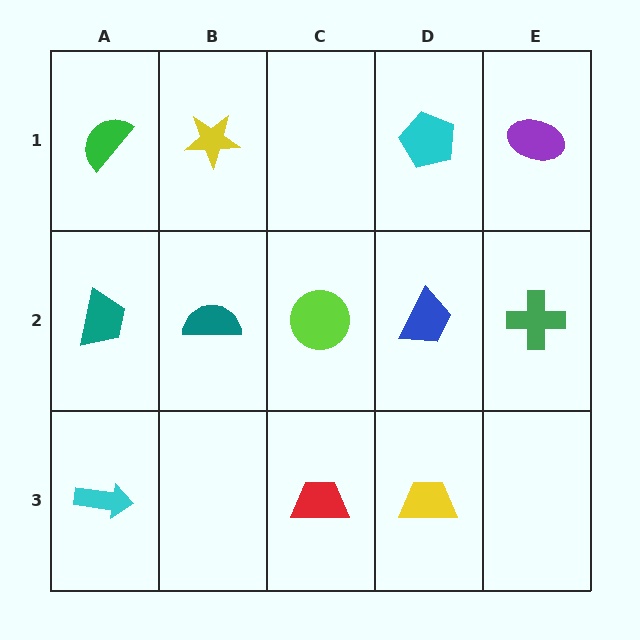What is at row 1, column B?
A yellow star.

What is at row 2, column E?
A green cross.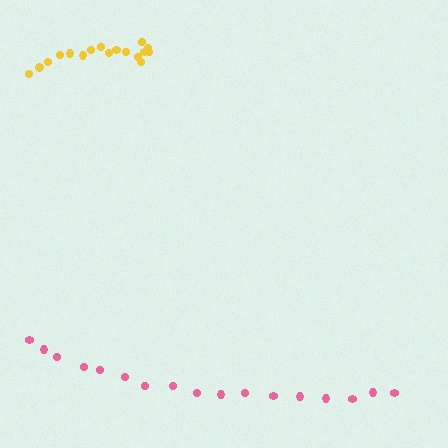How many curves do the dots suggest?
There are 2 distinct paths.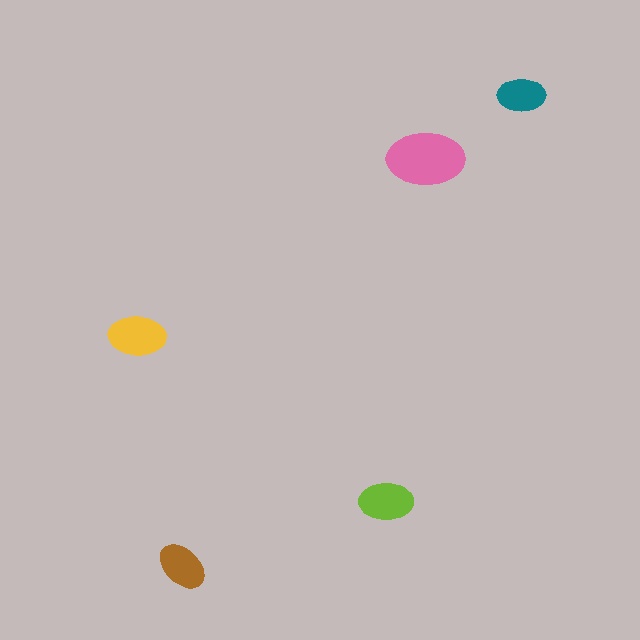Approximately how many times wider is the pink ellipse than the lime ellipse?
About 1.5 times wider.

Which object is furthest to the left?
The yellow ellipse is leftmost.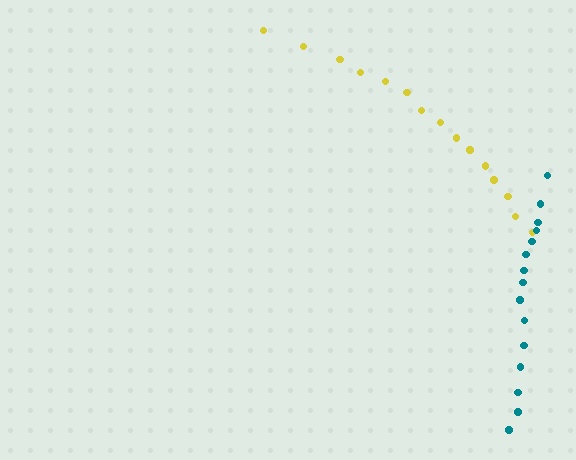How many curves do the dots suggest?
There are 2 distinct paths.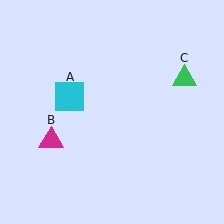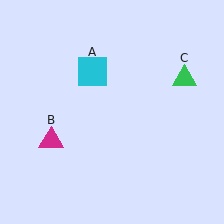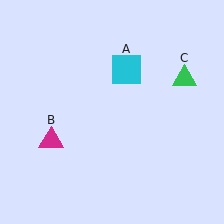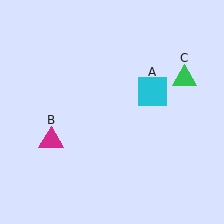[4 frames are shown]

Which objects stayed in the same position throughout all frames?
Magenta triangle (object B) and green triangle (object C) remained stationary.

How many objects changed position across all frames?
1 object changed position: cyan square (object A).